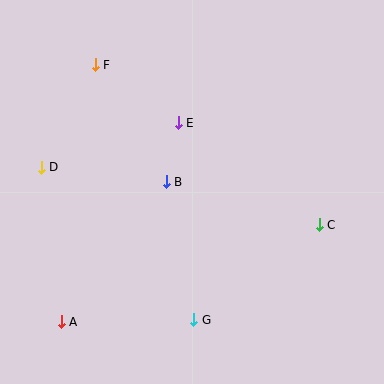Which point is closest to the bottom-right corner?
Point C is closest to the bottom-right corner.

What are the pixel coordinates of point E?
Point E is at (178, 123).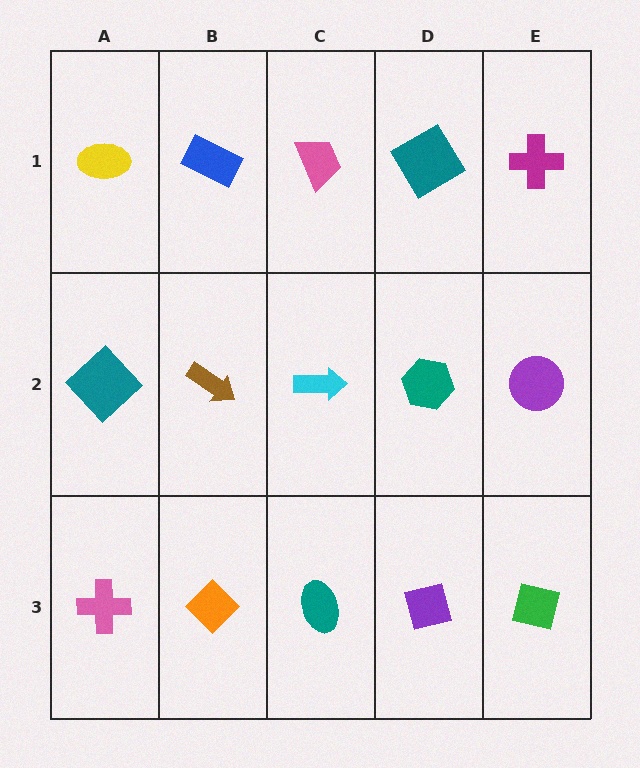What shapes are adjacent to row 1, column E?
A purple circle (row 2, column E), a teal diamond (row 1, column D).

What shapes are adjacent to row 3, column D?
A teal hexagon (row 2, column D), a teal ellipse (row 3, column C), a green square (row 3, column E).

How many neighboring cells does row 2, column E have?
3.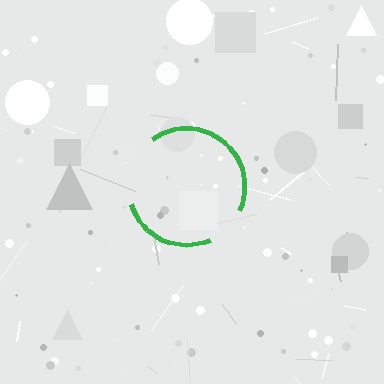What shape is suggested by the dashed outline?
The dashed outline suggests a circle.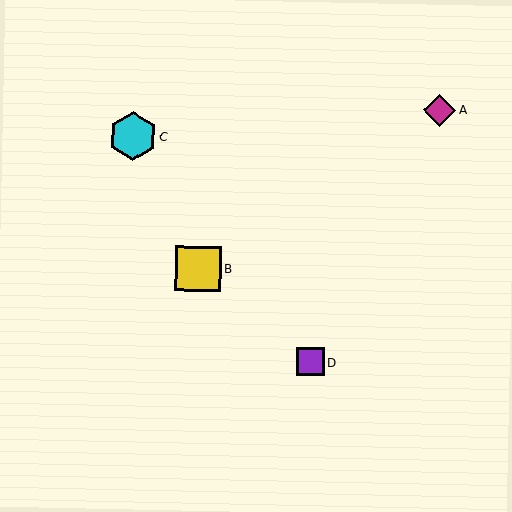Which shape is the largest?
The cyan hexagon (labeled C) is the largest.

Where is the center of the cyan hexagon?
The center of the cyan hexagon is at (133, 136).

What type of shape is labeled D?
Shape D is a purple square.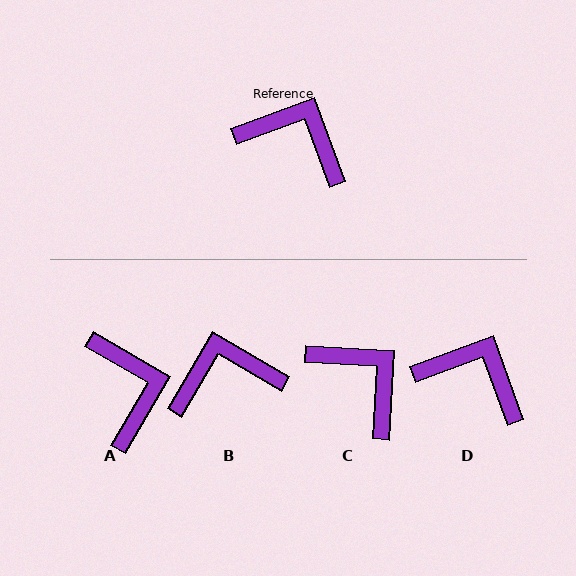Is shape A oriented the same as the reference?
No, it is off by about 50 degrees.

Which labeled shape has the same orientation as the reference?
D.